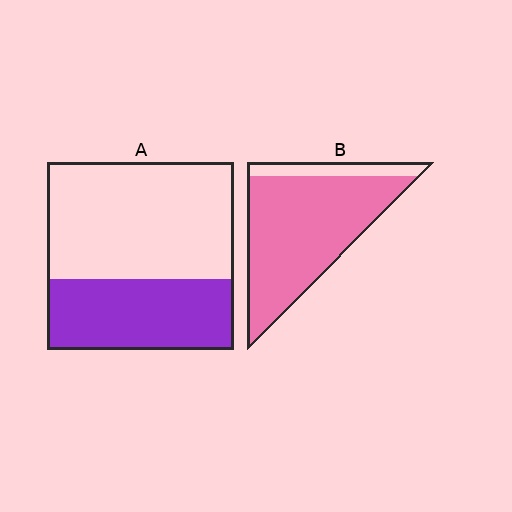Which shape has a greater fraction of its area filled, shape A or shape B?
Shape B.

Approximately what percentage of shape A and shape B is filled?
A is approximately 40% and B is approximately 85%.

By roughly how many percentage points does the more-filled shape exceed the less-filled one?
By roughly 50 percentage points (B over A).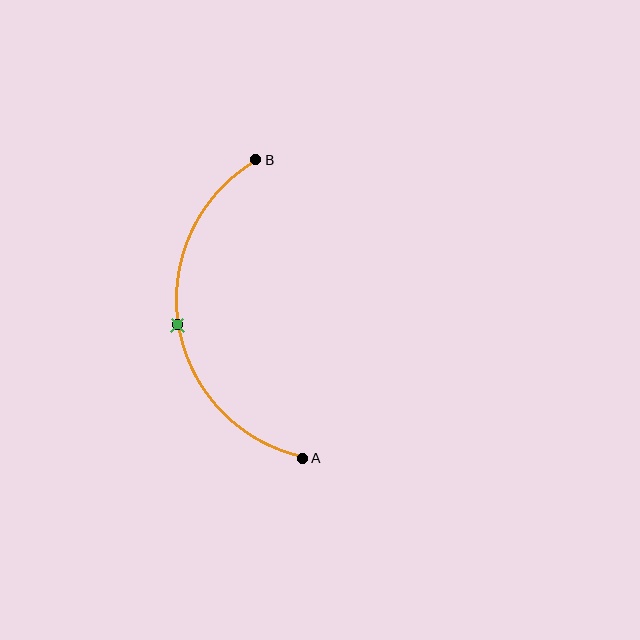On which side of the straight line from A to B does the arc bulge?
The arc bulges to the left of the straight line connecting A and B.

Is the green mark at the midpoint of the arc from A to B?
Yes. The green mark lies on the arc at equal arc-length from both A and B — it is the arc midpoint.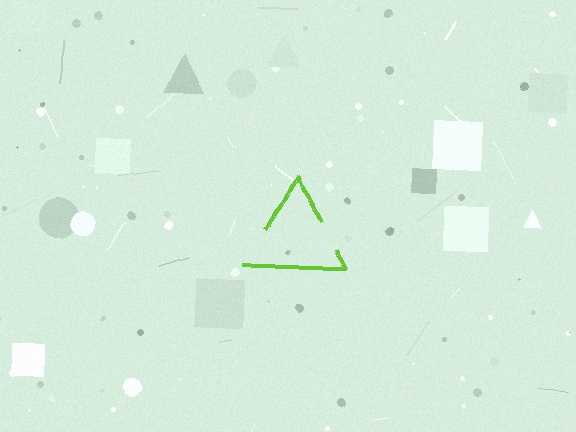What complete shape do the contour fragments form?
The contour fragments form a triangle.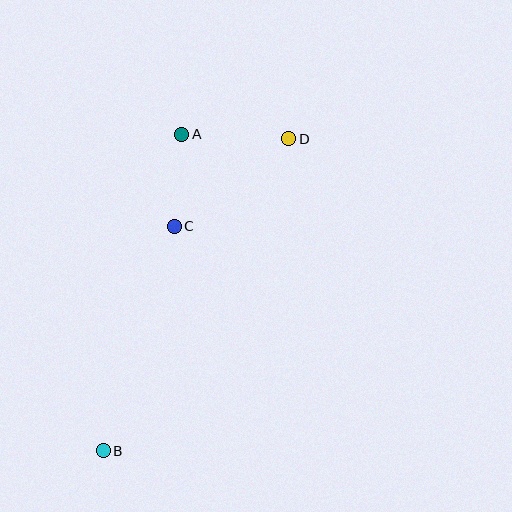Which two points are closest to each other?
Points A and C are closest to each other.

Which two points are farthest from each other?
Points B and D are farthest from each other.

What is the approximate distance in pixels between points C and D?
The distance between C and D is approximately 144 pixels.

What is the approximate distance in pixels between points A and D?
The distance between A and D is approximately 107 pixels.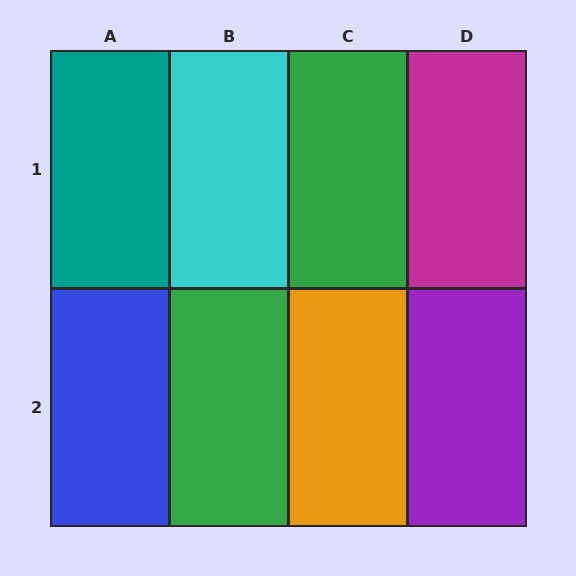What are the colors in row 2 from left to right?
Blue, green, orange, purple.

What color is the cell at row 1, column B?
Cyan.